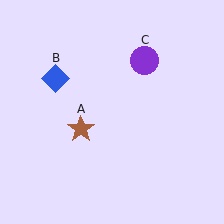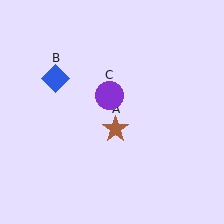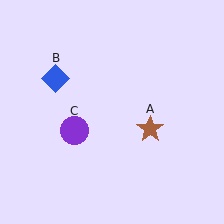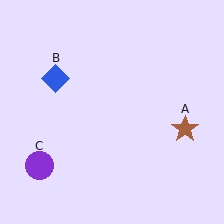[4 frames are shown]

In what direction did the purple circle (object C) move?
The purple circle (object C) moved down and to the left.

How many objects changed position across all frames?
2 objects changed position: brown star (object A), purple circle (object C).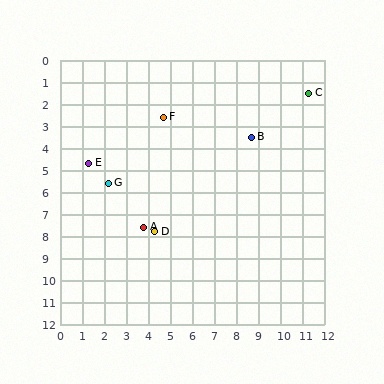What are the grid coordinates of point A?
Point A is at approximately (3.8, 7.6).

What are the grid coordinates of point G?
Point G is at approximately (2.2, 5.6).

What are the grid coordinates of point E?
Point E is at approximately (1.3, 4.7).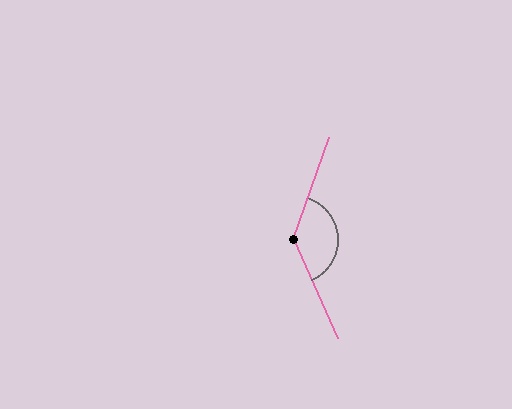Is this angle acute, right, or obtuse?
It is obtuse.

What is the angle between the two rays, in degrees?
Approximately 137 degrees.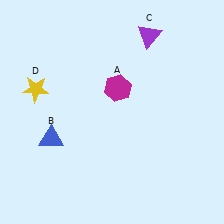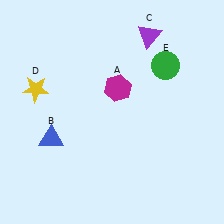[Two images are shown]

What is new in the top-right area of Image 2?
A green circle (E) was added in the top-right area of Image 2.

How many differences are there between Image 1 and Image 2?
There is 1 difference between the two images.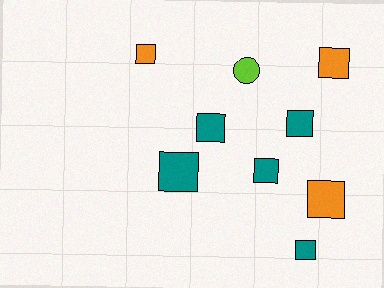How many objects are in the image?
There are 9 objects.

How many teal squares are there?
There are 5 teal squares.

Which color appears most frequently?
Teal, with 5 objects.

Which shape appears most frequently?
Square, with 8 objects.